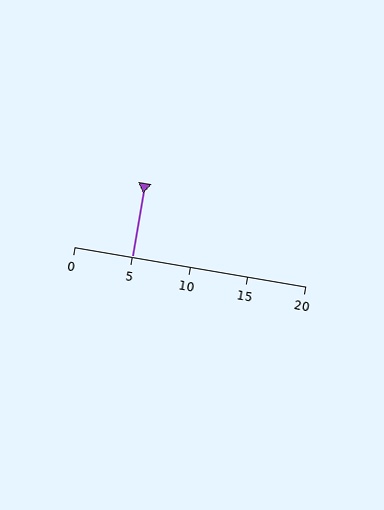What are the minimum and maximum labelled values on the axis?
The axis runs from 0 to 20.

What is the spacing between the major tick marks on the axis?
The major ticks are spaced 5 apart.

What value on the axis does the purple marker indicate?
The marker indicates approximately 5.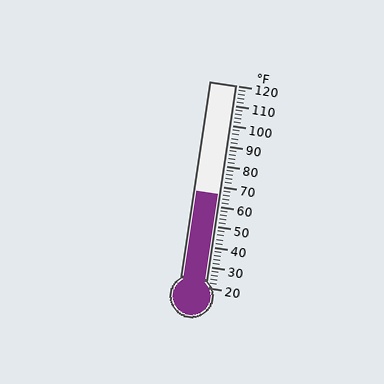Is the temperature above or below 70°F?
The temperature is below 70°F.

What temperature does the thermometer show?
The thermometer shows approximately 66°F.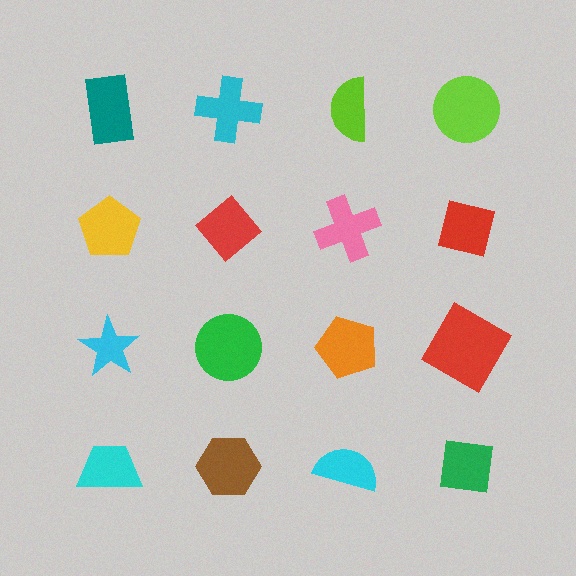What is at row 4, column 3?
A cyan semicircle.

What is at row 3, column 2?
A green circle.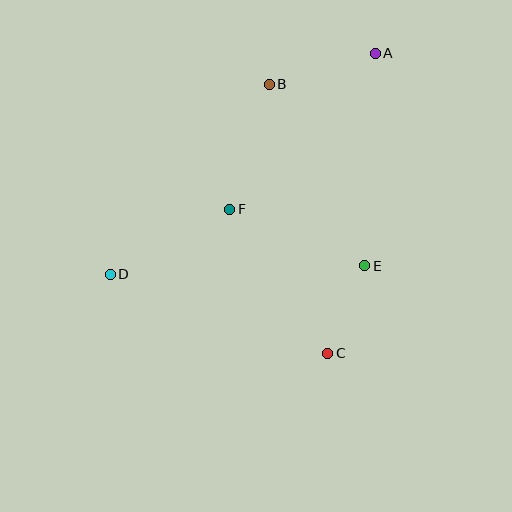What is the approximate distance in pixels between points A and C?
The distance between A and C is approximately 304 pixels.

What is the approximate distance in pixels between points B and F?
The distance between B and F is approximately 131 pixels.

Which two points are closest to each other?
Points C and E are closest to each other.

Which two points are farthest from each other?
Points A and D are farthest from each other.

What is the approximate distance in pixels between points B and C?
The distance between B and C is approximately 275 pixels.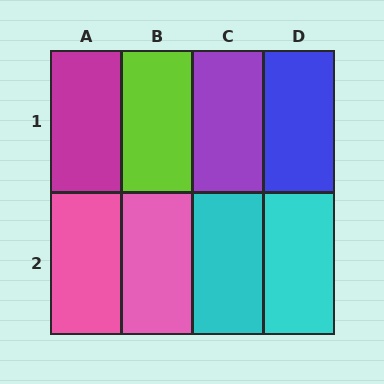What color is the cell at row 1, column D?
Blue.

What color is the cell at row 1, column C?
Purple.